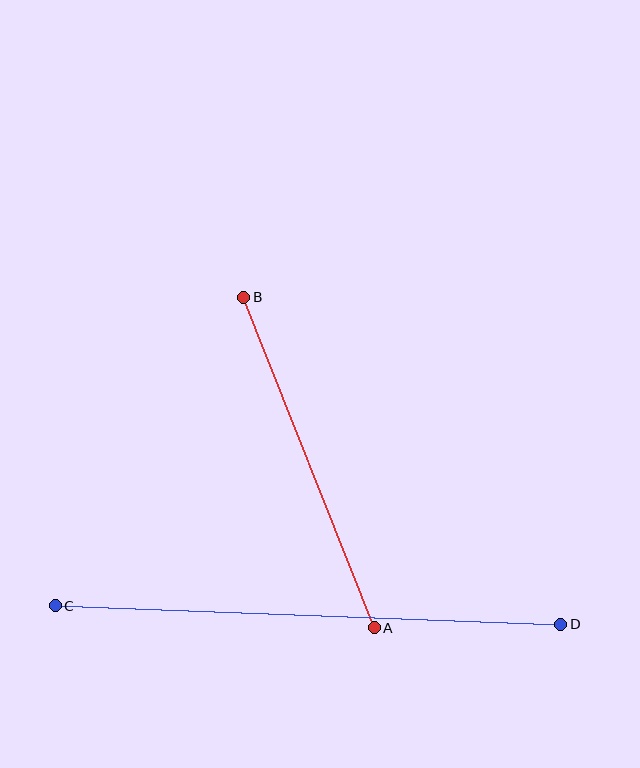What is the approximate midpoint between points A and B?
The midpoint is at approximately (309, 463) pixels.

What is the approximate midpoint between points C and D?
The midpoint is at approximately (308, 615) pixels.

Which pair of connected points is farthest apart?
Points C and D are farthest apart.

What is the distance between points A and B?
The distance is approximately 356 pixels.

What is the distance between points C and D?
The distance is approximately 506 pixels.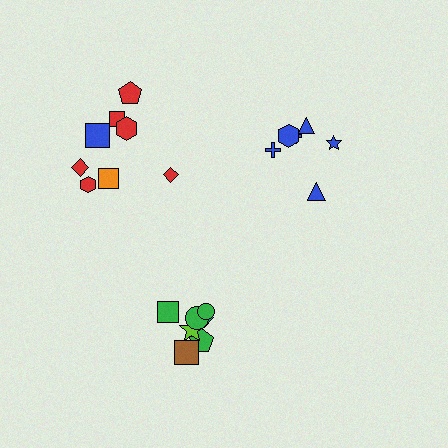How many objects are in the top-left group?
There are 8 objects.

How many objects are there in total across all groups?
There are 21 objects.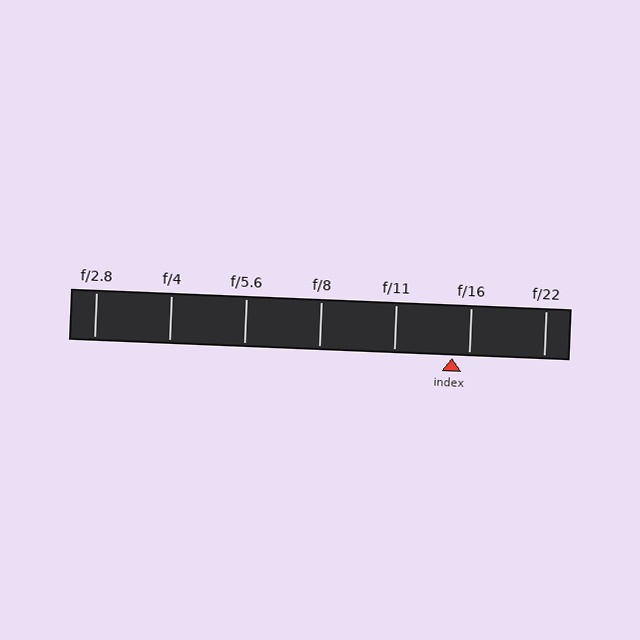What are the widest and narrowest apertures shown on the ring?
The widest aperture shown is f/2.8 and the narrowest is f/22.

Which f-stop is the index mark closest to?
The index mark is closest to f/16.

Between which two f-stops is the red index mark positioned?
The index mark is between f/11 and f/16.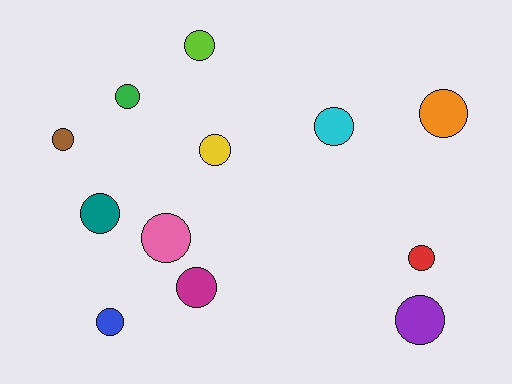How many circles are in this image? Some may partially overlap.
There are 12 circles.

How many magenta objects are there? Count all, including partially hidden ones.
There is 1 magenta object.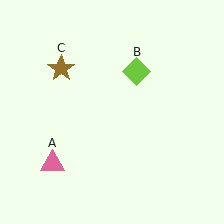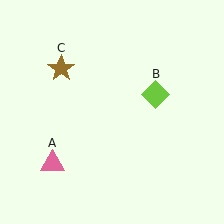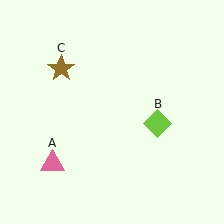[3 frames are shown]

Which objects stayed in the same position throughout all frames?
Pink triangle (object A) and brown star (object C) remained stationary.